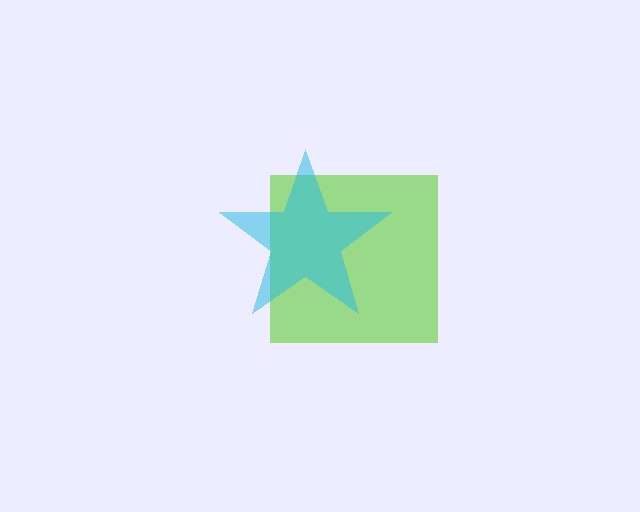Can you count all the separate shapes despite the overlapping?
Yes, there are 2 separate shapes.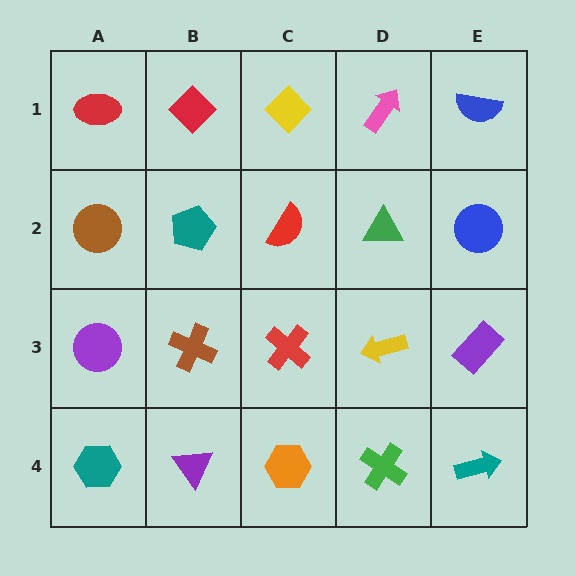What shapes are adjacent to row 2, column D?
A pink arrow (row 1, column D), a yellow arrow (row 3, column D), a red semicircle (row 2, column C), a blue circle (row 2, column E).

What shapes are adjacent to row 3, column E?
A blue circle (row 2, column E), a teal arrow (row 4, column E), a yellow arrow (row 3, column D).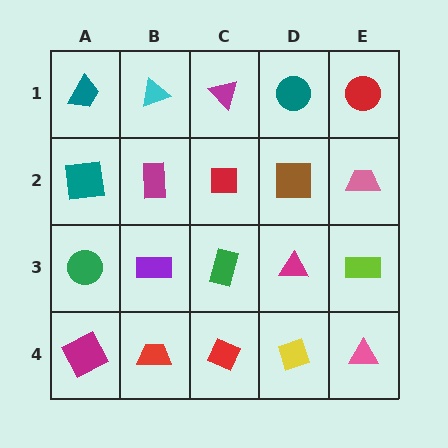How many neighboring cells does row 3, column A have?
3.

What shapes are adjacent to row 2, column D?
A teal circle (row 1, column D), a magenta triangle (row 3, column D), a red square (row 2, column C), a pink trapezoid (row 2, column E).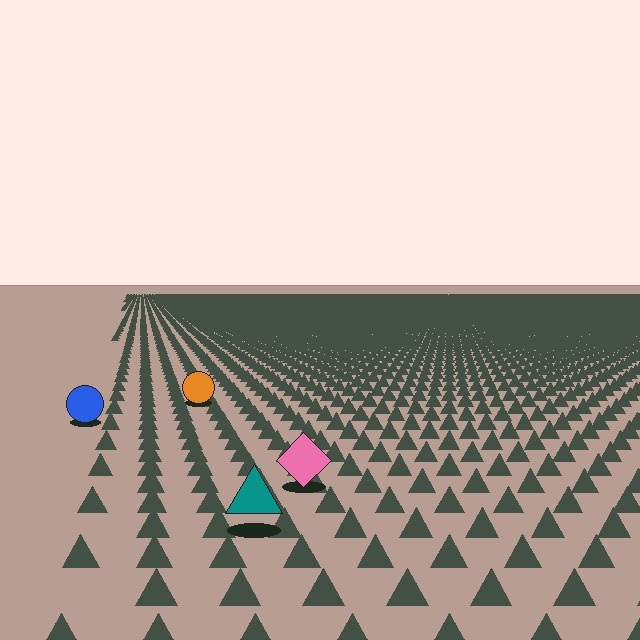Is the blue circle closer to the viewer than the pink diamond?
No. The pink diamond is closer — you can tell from the texture gradient: the ground texture is coarser near it.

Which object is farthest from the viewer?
The orange circle is farthest from the viewer. It appears smaller and the ground texture around it is denser.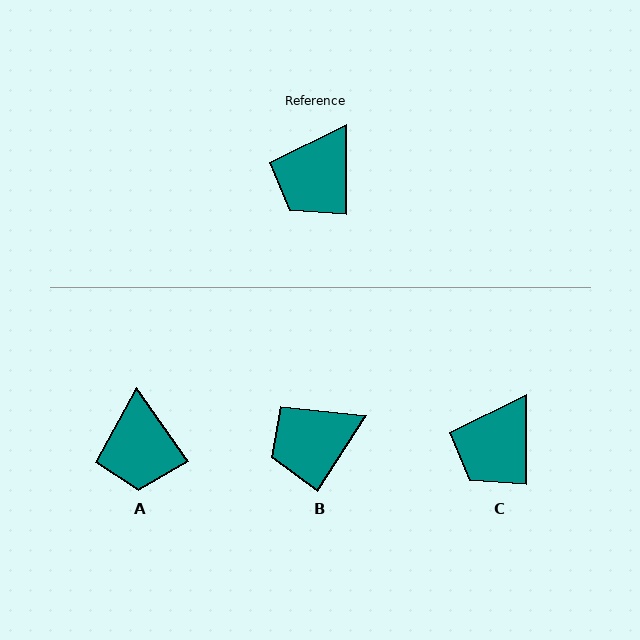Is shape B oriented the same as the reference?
No, it is off by about 33 degrees.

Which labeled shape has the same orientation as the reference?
C.